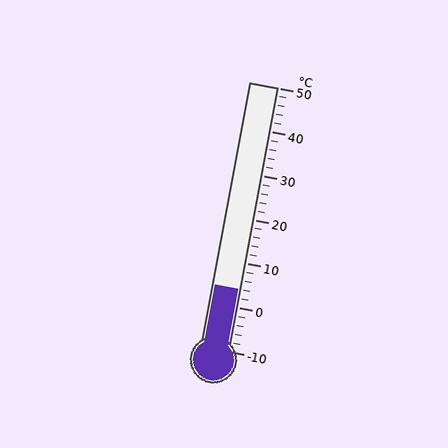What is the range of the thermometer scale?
The thermometer scale ranges from -10°C to 50°C.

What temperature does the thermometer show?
The thermometer shows approximately 4°C.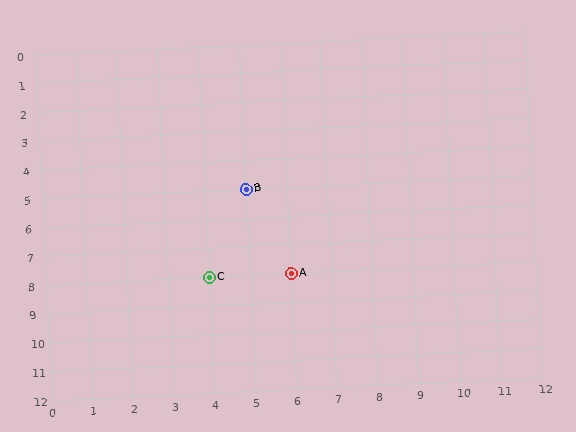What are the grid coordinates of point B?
Point B is at grid coordinates (5, 5).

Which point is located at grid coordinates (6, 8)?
Point A is at (6, 8).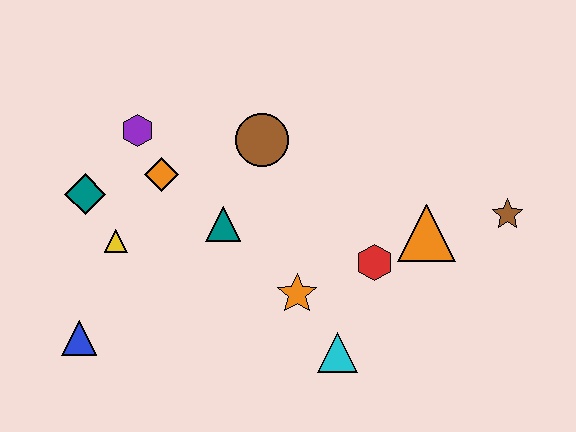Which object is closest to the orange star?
The cyan triangle is closest to the orange star.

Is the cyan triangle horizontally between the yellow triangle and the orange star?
No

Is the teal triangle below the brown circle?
Yes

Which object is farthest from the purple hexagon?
The brown star is farthest from the purple hexagon.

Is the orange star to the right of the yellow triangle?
Yes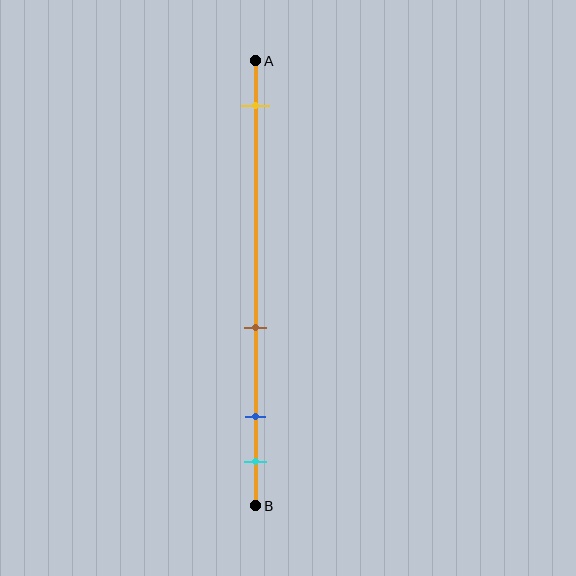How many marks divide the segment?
There are 4 marks dividing the segment.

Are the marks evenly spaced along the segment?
No, the marks are not evenly spaced.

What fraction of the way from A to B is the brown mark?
The brown mark is approximately 60% (0.6) of the way from A to B.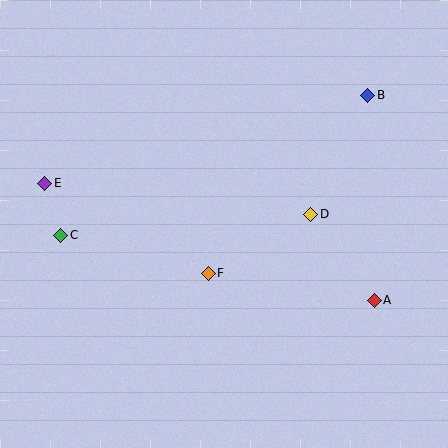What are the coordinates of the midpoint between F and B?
The midpoint between F and B is at (288, 184).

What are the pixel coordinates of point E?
Point E is at (45, 183).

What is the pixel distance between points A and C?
The distance between A and C is 320 pixels.